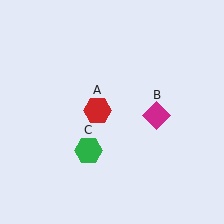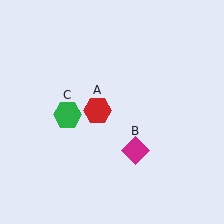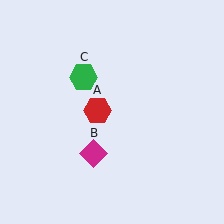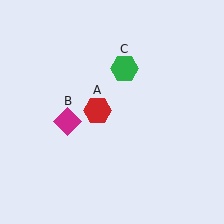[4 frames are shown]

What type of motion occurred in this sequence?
The magenta diamond (object B), green hexagon (object C) rotated clockwise around the center of the scene.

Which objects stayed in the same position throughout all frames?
Red hexagon (object A) remained stationary.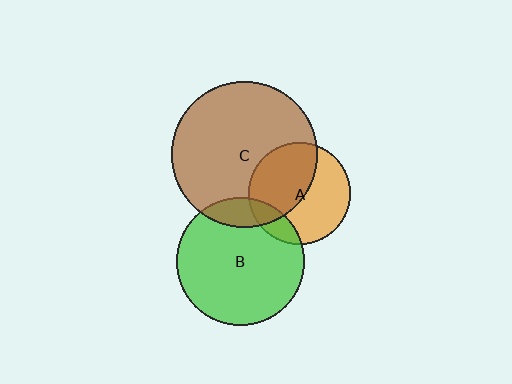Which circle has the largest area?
Circle C (brown).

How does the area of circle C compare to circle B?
Approximately 1.3 times.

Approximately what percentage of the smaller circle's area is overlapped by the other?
Approximately 15%.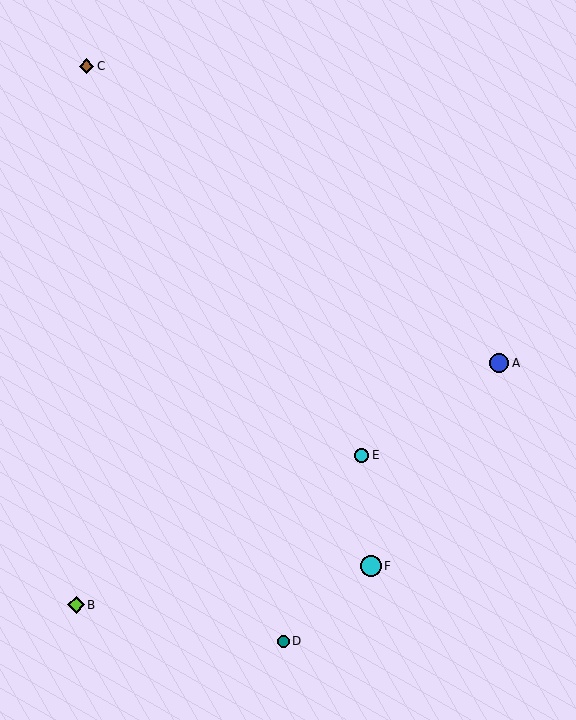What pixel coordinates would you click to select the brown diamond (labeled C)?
Click at (87, 66) to select the brown diamond C.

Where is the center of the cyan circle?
The center of the cyan circle is at (371, 566).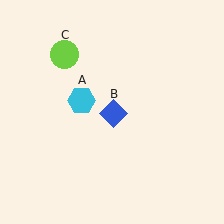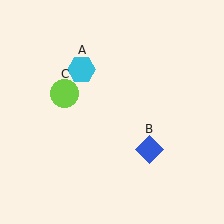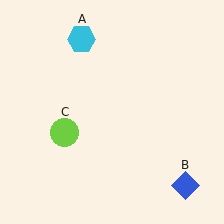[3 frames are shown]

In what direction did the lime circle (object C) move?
The lime circle (object C) moved down.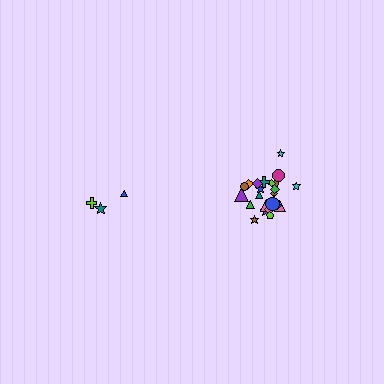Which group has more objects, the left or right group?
The right group.